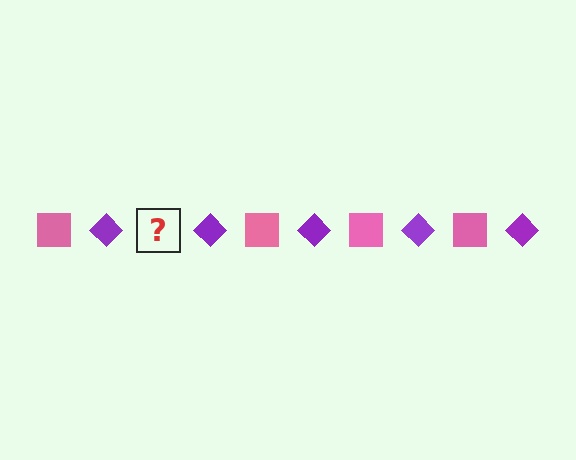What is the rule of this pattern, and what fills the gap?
The rule is that the pattern alternates between pink square and purple diamond. The gap should be filled with a pink square.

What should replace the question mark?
The question mark should be replaced with a pink square.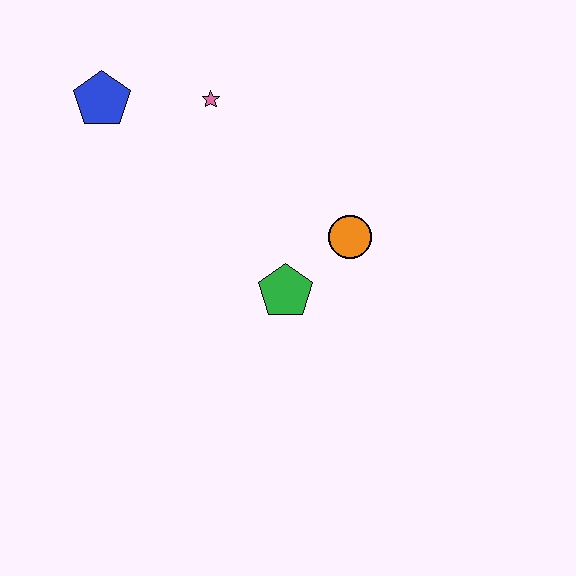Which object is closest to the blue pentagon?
The pink star is closest to the blue pentagon.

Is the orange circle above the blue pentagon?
No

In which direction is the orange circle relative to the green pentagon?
The orange circle is to the right of the green pentagon.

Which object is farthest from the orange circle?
The blue pentagon is farthest from the orange circle.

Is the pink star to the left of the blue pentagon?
No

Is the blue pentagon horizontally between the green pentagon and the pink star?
No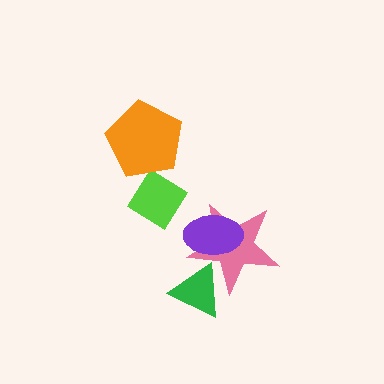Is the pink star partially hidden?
Yes, it is partially covered by another shape.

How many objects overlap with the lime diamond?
1 object overlaps with the lime diamond.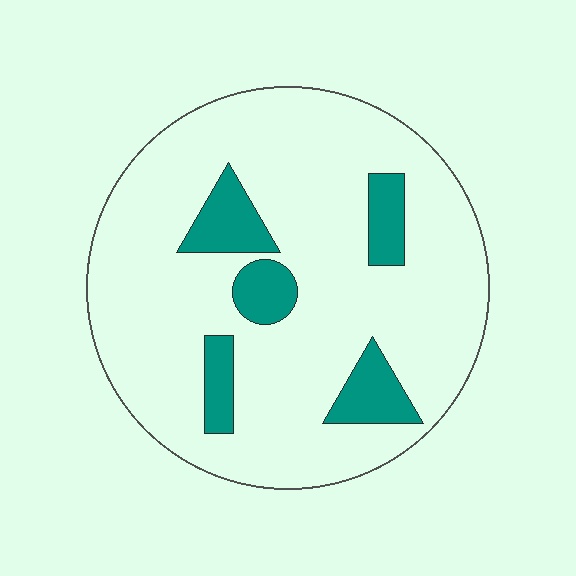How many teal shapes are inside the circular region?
5.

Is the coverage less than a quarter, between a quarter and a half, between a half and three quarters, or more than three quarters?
Less than a quarter.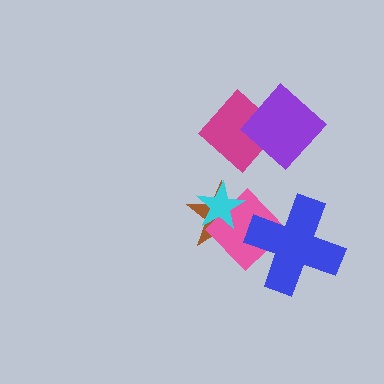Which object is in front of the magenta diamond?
The purple diamond is in front of the magenta diamond.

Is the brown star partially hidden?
Yes, it is partially covered by another shape.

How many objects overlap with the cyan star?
2 objects overlap with the cyan star.